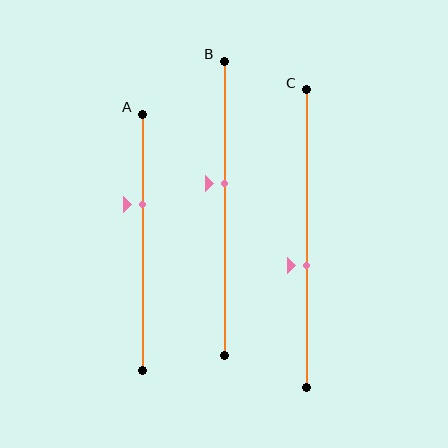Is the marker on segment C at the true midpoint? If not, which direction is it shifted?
No, the marker on segment C is shifted downward by about 9% of the segment length.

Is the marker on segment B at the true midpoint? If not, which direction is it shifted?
No, the marker on segment B is shifted upward by about 8% of the segment length.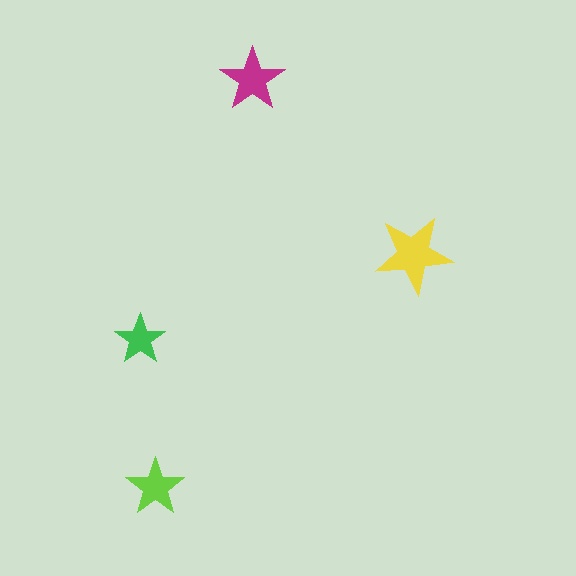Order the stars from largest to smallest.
the yellow one, the magenta one, the lime one, the green one.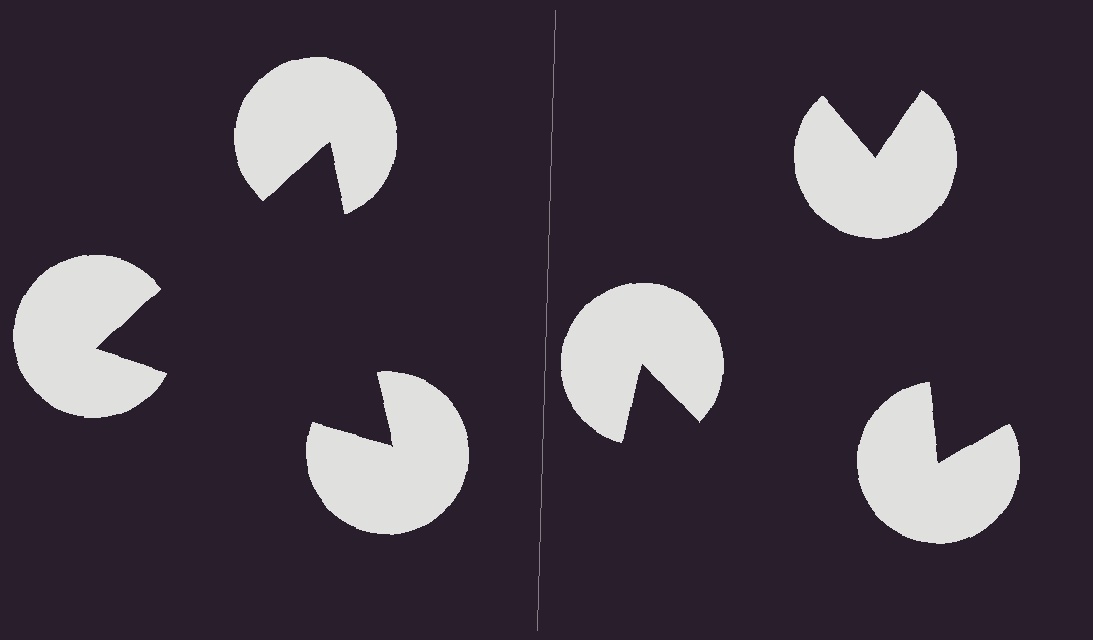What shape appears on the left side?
An illusory triangle.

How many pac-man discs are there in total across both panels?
6 — 3 on each side.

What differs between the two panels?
The pac-man discs are positioned identically on both sides; only the wedge orientations differ. On the left they align to a triangle; on the right they are misaligned.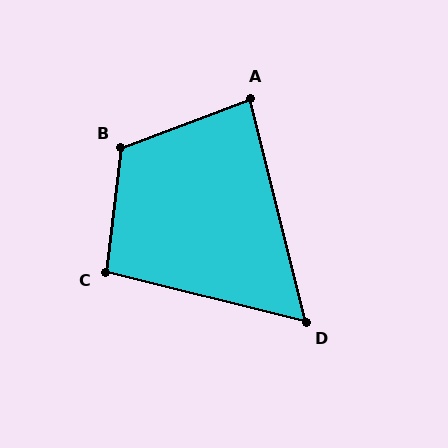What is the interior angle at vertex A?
Approximately 83 degrees (acute).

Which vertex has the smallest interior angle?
D, at approximately 62 degrees.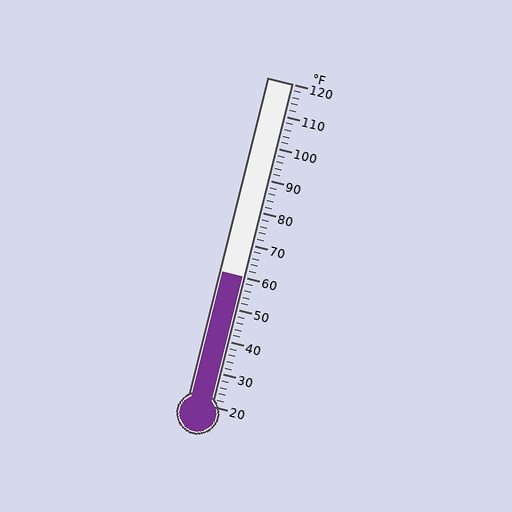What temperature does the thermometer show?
The thermometer shows approximately 60°F.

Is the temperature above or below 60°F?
The temperature is at 60°F.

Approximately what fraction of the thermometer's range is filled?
The thermometer is filled to approximately 40% of its range.